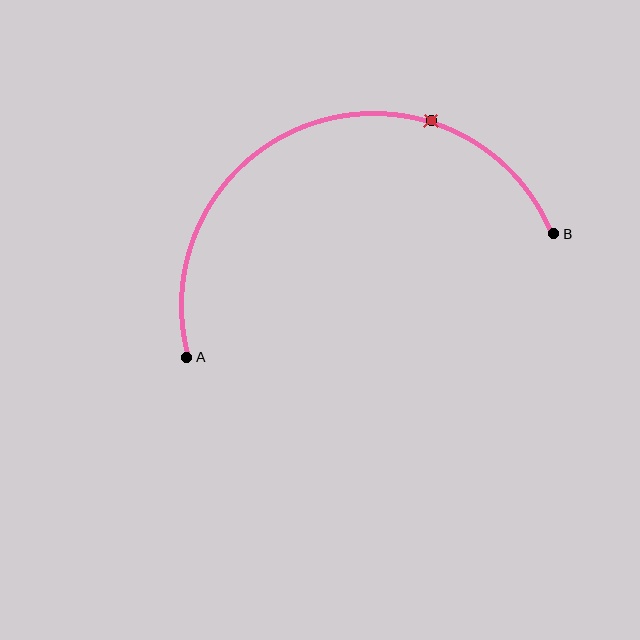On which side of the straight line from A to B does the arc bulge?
The arc bulges above the straight line connecting A and B.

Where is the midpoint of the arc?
The arc midpoint is the point on the curve farthest from the straight line joining A and B. It sits above that line.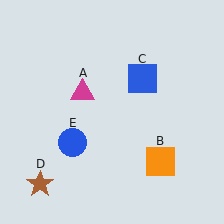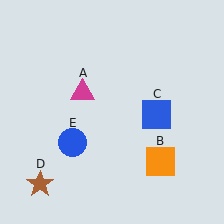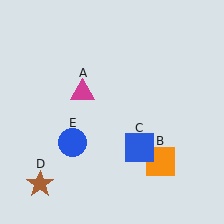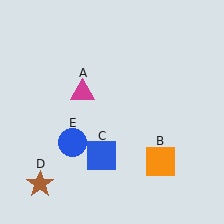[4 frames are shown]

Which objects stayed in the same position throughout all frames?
Magenta triangle (object A) and orange square (object B) and brown star (object D) and blue circle (object E) remained stationary.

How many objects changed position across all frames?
1 object changed position: blue square (object C).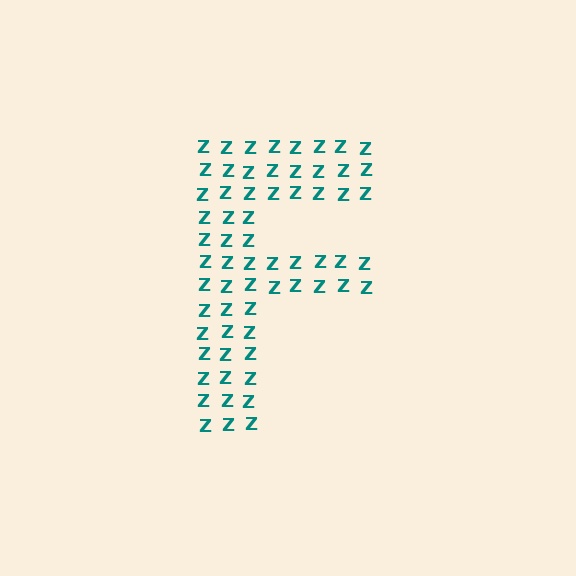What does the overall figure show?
The overall figure shows the letter F.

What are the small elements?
The small elements are letter Z's.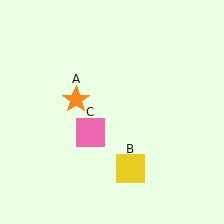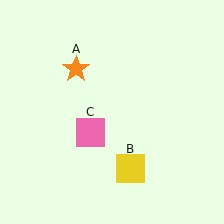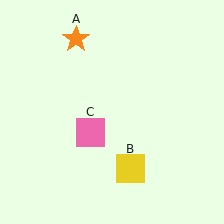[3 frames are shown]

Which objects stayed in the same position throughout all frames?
Yellow square (object B) and pink square (object C) remained stationary.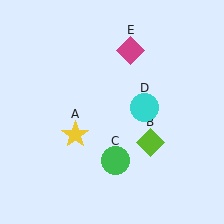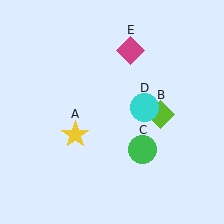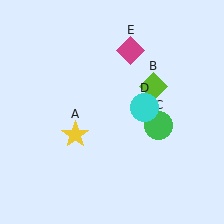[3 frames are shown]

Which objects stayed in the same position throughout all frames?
Yellow star (object A) and cyan circle (object D) and magenta diamond (object E) remained stationary.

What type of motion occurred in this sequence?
The lime diamond (object B), green circle (object C) rotated counterclockwise around the center of the scene.